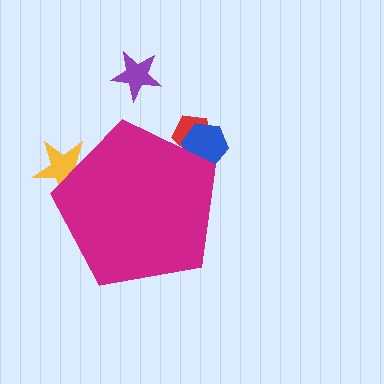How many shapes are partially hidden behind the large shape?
3 shapes are partially hidden.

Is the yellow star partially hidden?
Yes, the yellow star is partially hidden behind the magenta pentagon.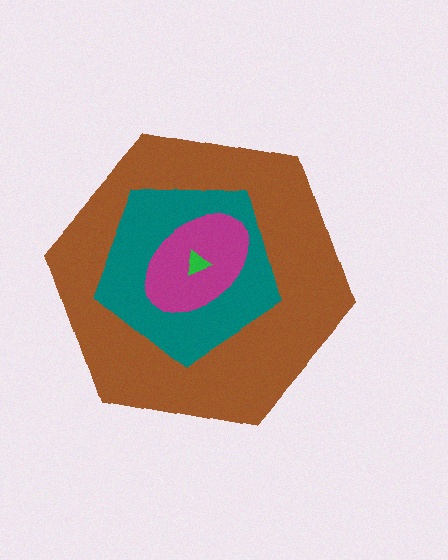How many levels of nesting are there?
4.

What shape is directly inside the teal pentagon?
The magenta ellipse.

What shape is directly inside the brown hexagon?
The teal pentagon.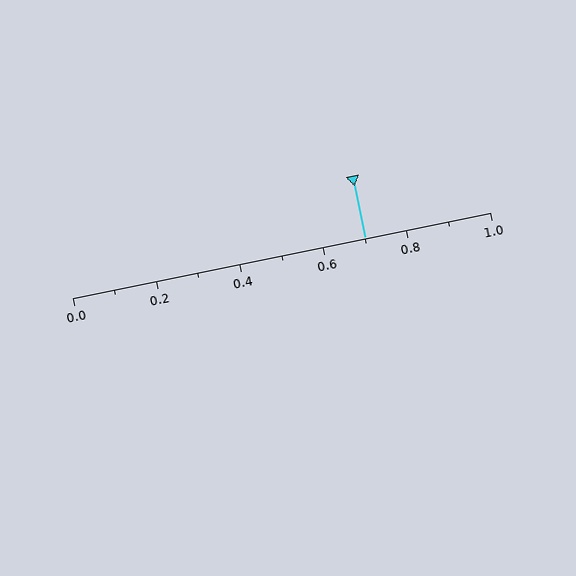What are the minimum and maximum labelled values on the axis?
The axis runs from 0.0 to 1.0.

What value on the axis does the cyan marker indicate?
The marker indicates approximately 0.7.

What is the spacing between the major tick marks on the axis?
The major ticks are spaced 0.2 apart.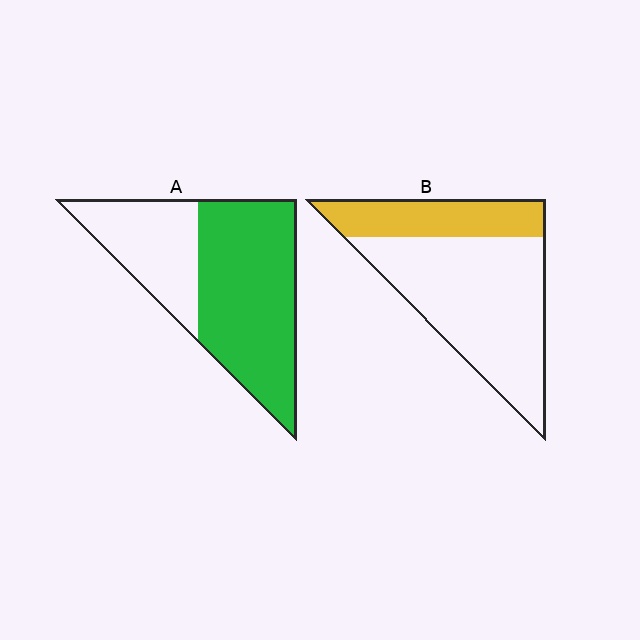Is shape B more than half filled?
No.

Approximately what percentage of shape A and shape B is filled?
A is approximately 65% and B is approximately 30%.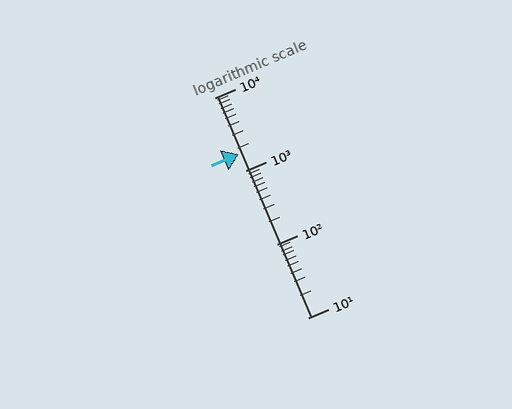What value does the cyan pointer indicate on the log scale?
The pointer indicates approximately 1700.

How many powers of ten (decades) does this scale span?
The scale spans 3 decades, from 10 to 10000.